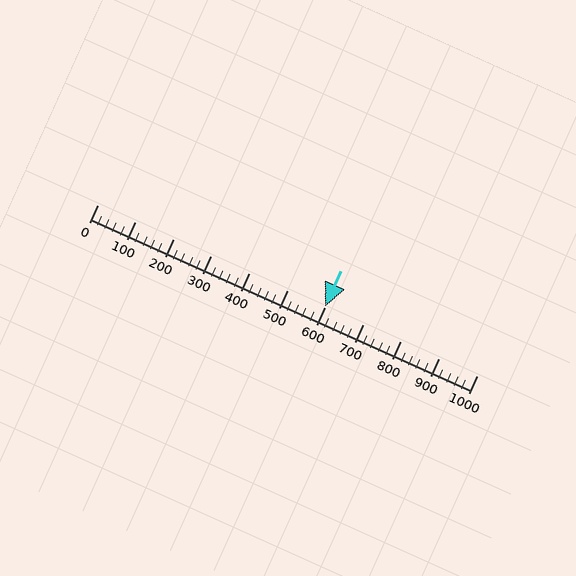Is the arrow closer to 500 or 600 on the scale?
The arrow is closer to 600.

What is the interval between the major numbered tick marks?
The major tick marks are spaced 100 units apart.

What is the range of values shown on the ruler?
The ruler shows values from 0 to 1000.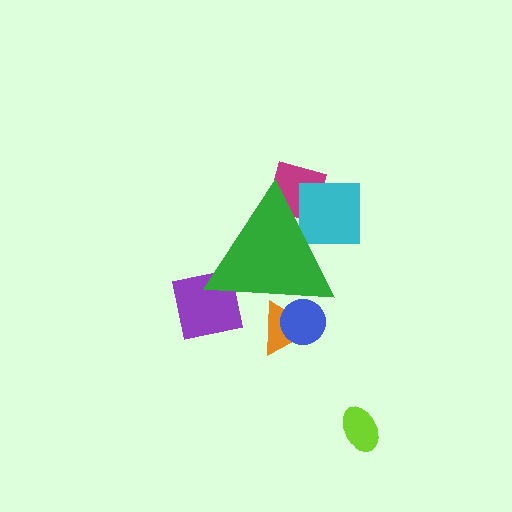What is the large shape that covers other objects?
A green triangle.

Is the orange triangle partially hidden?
Yes, the orange triangle is partially hidden behind the green triangle.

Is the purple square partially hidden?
Yes, the purple square is partially hidden behind the green triangle.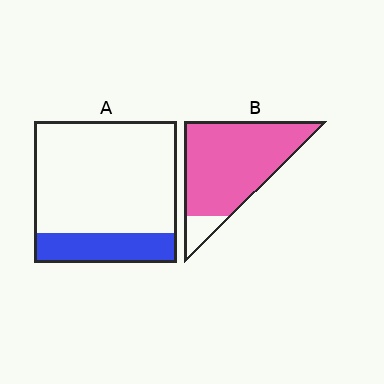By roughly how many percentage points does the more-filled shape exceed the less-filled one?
By roughly 70 percentage points (B over A).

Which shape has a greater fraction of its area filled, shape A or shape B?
Shape B.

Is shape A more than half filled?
No.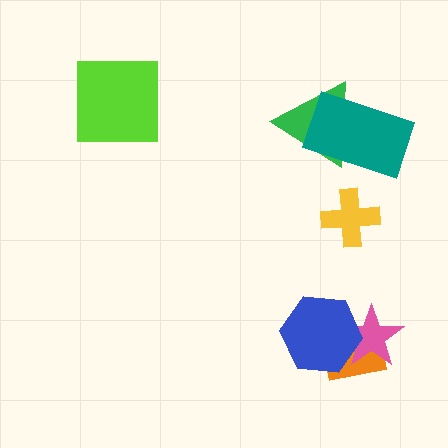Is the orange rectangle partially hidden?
Yes, it is partially covered by another shape.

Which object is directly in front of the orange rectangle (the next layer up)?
The pink star is directly in front of the orange rectangle.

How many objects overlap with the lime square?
0 objects overlap with the lime square.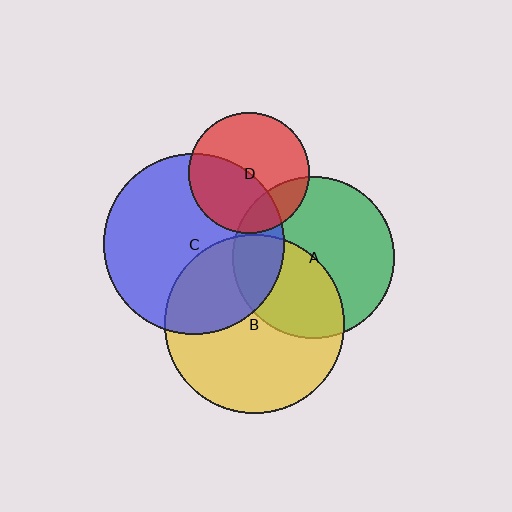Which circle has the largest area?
Circle C (blue).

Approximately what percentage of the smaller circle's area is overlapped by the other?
Approximately 40%.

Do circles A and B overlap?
Yes.